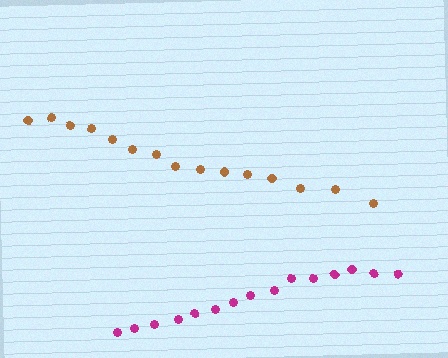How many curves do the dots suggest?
There are 2 distinct paths.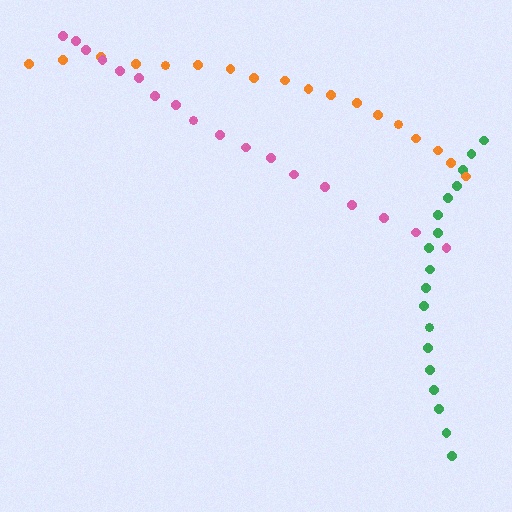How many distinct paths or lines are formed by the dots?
There are 3 distinct paths.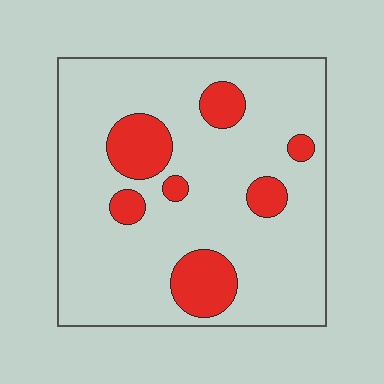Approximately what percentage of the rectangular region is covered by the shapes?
Approximately 15%.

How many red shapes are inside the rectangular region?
7.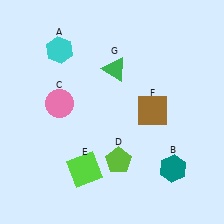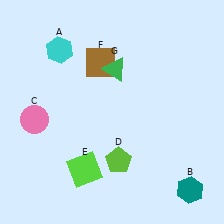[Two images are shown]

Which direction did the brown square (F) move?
The brown square (F) moved left.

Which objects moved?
The objects that moved are: the teal hexagon (B), the pink circle (C), the brown square (F).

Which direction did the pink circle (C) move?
The pink circle (C) moved left.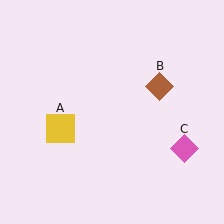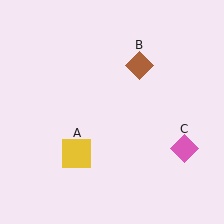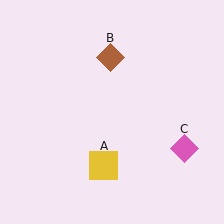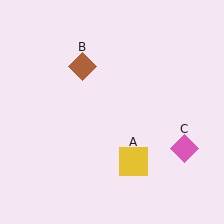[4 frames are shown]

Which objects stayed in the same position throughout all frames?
Pink diamond (object C) remained stationary.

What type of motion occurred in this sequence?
The yellow square (object A), brown diamond (object B) rotated counterclockwise around the center of the scene.